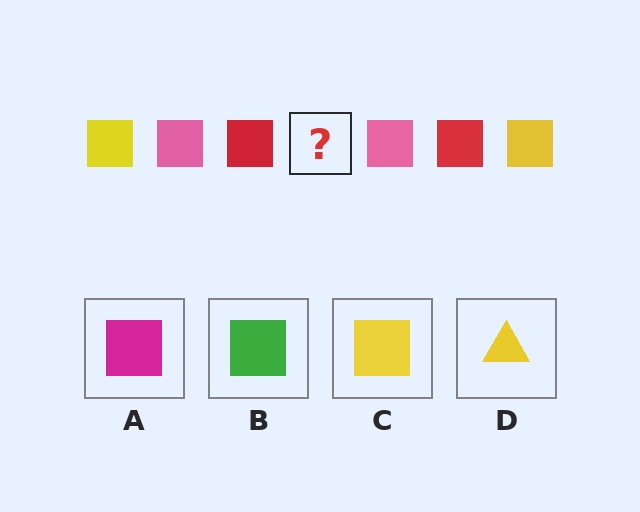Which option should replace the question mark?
Option C.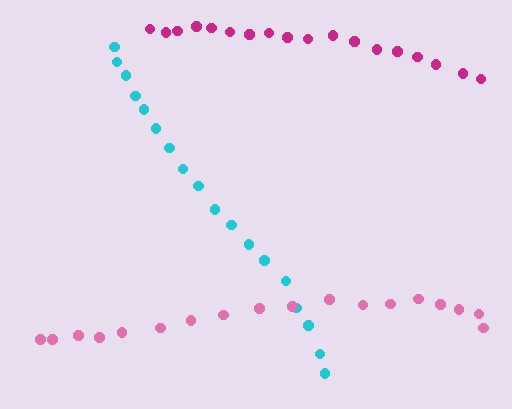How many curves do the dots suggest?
There are 3 distinct paths.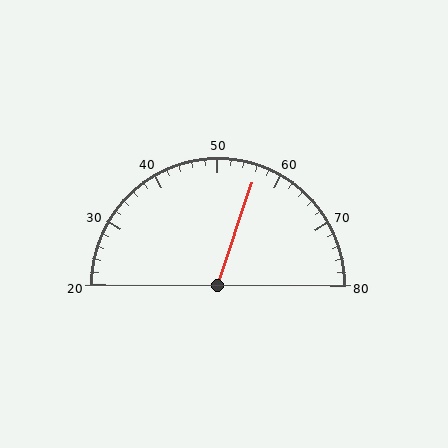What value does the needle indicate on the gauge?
The needle indicates approximately 56.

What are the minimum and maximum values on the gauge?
The gauge ranges from 20 to 80.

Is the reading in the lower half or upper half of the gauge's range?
The reading is in the upper half of the range (20 to 80).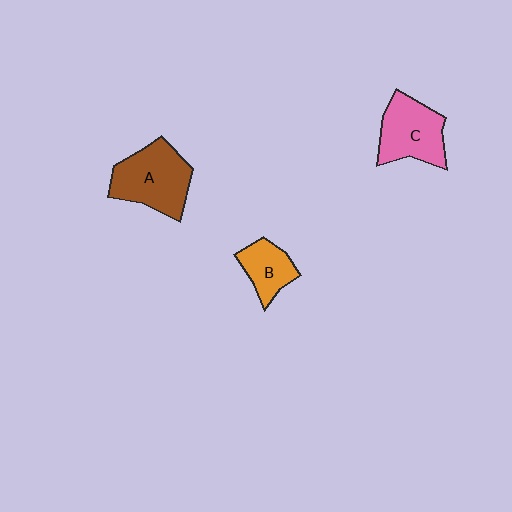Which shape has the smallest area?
Shape B (orange).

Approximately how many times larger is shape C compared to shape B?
Approximately 1.6 times.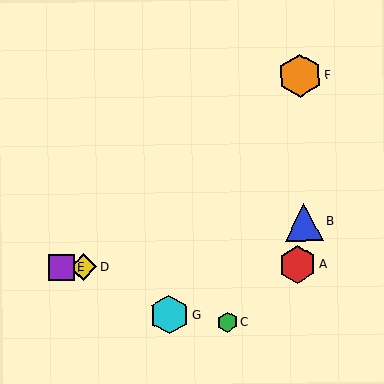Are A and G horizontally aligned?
No, A is at y≈264 and G is at y≈315.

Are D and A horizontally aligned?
Yes, both are at y≈267.